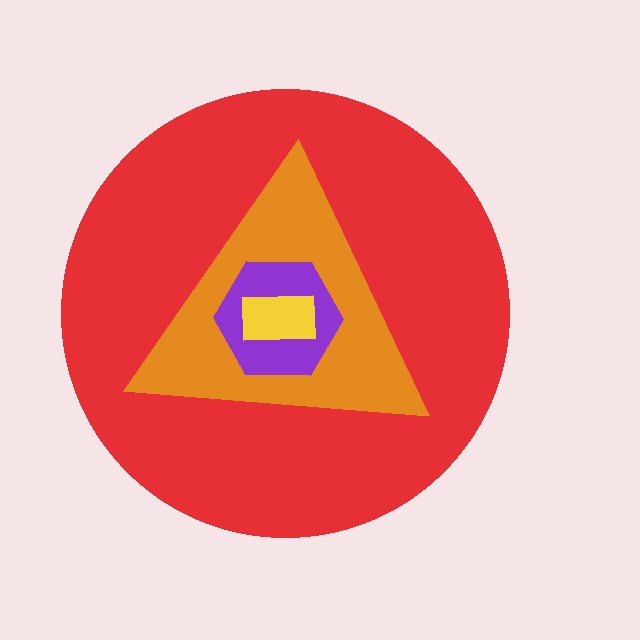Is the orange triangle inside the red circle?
Yes.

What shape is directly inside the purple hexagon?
The yellow rectangle.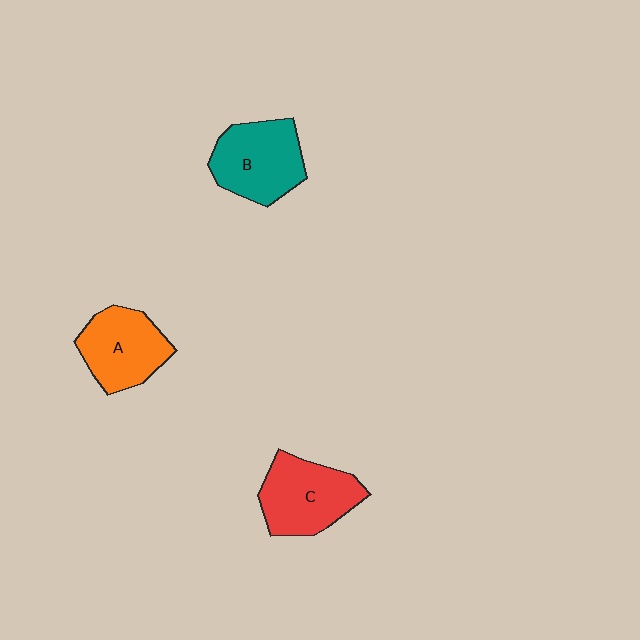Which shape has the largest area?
Shape C (red).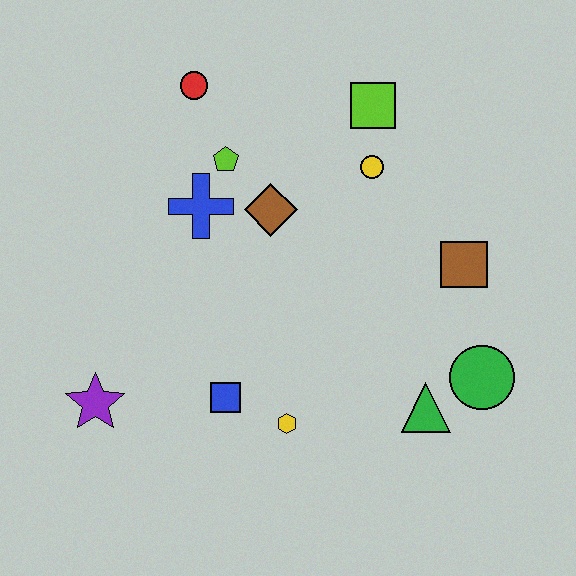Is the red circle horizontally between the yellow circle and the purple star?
Yes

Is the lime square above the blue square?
Yes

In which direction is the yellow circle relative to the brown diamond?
The yellow circle is to the right of the brown diamond.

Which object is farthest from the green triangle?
The red circle is farthest from the green triangle.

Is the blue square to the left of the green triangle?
Yes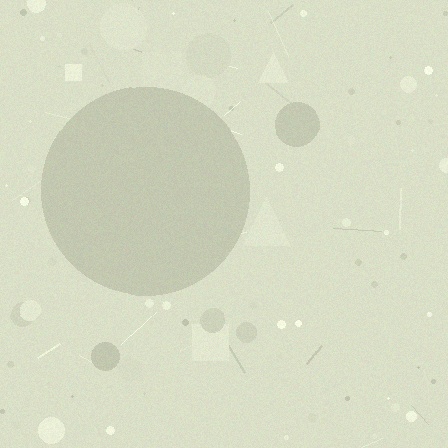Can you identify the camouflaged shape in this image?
The camouflaged shape is a circle.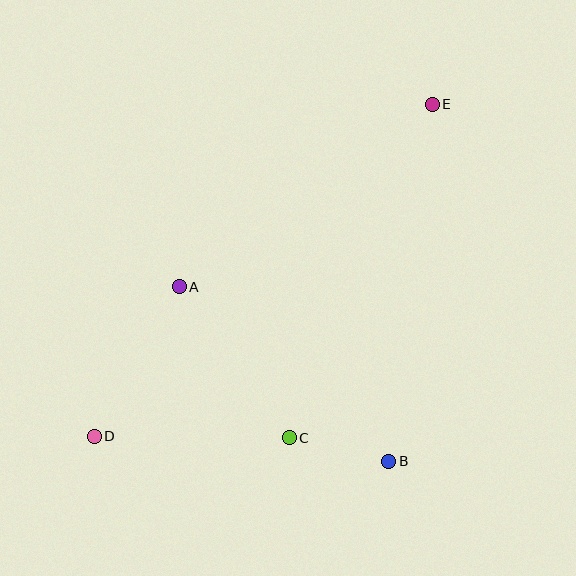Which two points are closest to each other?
Points B and C are closest to each other.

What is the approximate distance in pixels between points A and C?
The distance between A and C is approximately 187 pixels.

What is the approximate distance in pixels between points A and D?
The distance between A and D is approximately 172 pixels.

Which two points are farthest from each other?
Points D and E are farthest from each other.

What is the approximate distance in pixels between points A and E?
The distance between A and E is approximately 312 pixels.